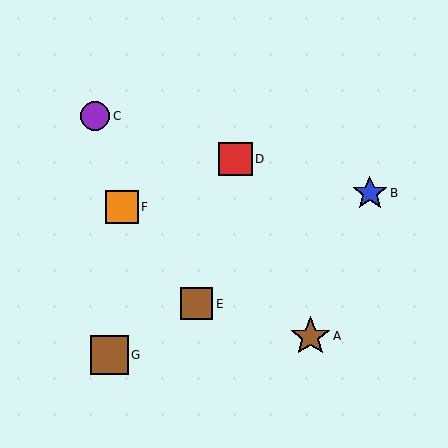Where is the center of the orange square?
The center of the orange square is at (122, 207).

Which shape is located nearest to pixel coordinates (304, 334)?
The brown star (labeled A) at (310, 336) is nearest to that location.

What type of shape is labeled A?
Shape A is a brown star.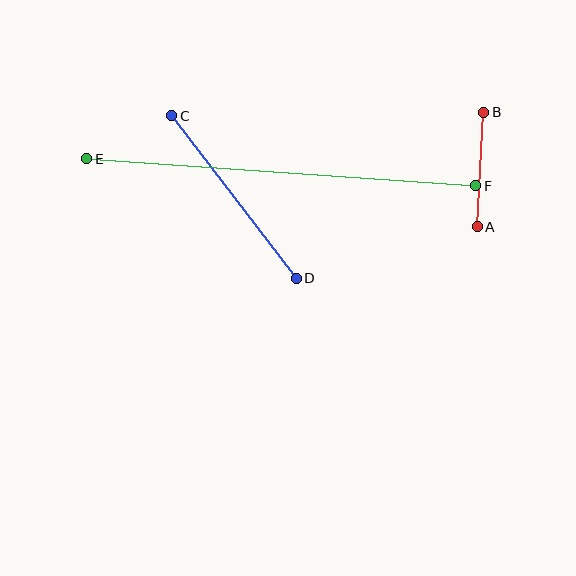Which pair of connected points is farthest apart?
Points E and F are farthest apart.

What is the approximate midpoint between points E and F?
The midpoint is at approximately (281, 172) pixels.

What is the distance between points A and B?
The distance is approximately 114 pixels.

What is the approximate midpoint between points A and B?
The midpoint is at approximately (480, 169) pixels.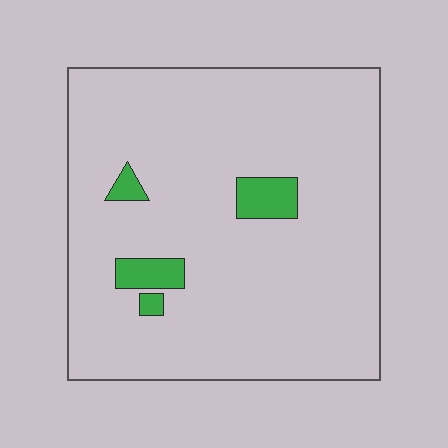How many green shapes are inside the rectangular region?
4.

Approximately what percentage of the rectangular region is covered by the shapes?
Approximately 5%.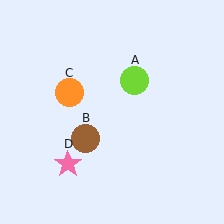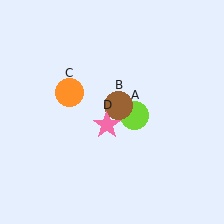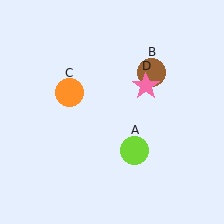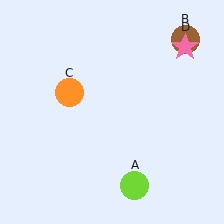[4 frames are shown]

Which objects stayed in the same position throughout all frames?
Orange circle (object C) remained stationary.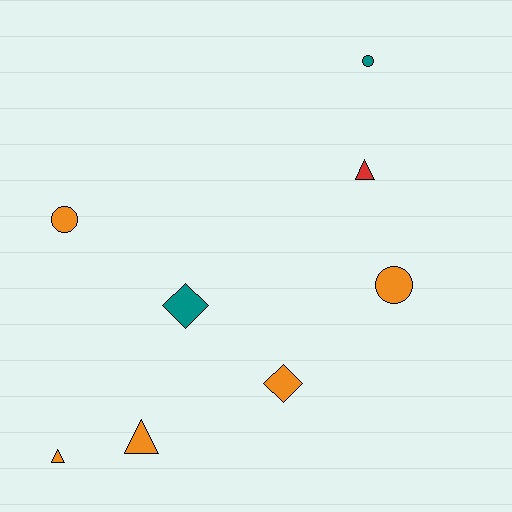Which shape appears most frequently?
Circle, with 3 objects.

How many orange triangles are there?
There are 2 orange triangles.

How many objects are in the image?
There are 8 objects.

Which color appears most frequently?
Orange, with 5 objects.